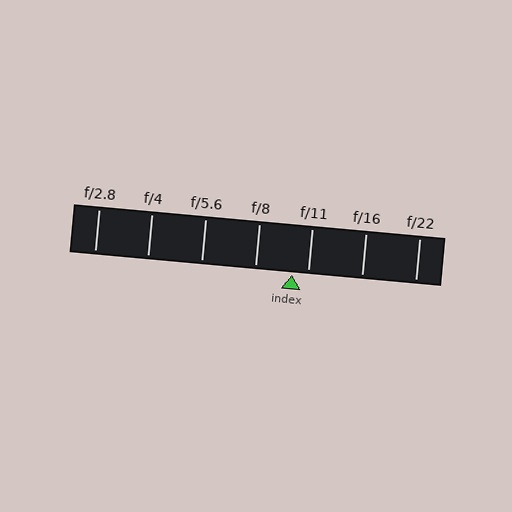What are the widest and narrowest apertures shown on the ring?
The widest aperture shown is f/2.8 and the narrowest is f/22.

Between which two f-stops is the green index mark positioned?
The index mark is between f/8 and f/11.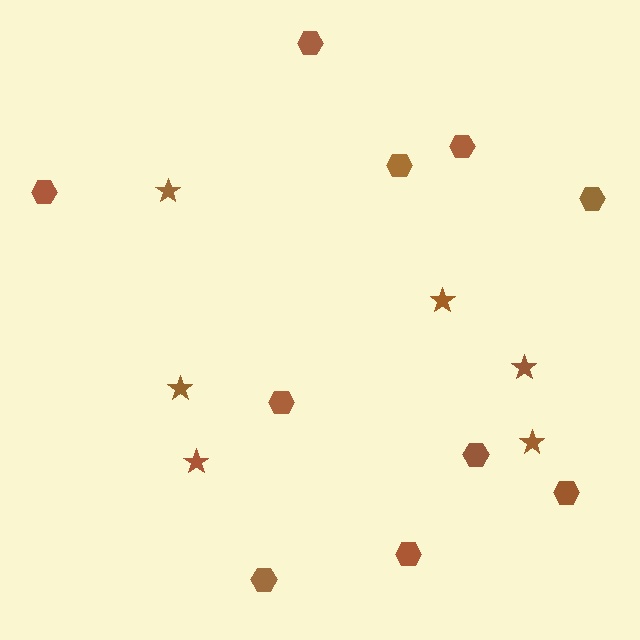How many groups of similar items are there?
There are 2 groups: one group of stars (6) and one group of hexagons (10).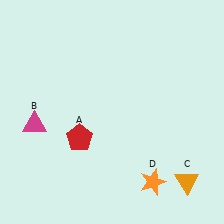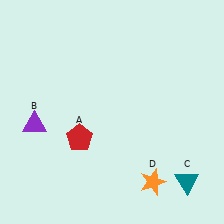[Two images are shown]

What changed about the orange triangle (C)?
In Image 1, C is orange. In Image 2, it changed to teal.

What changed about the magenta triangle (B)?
In Image 1, B is magenta. In Image 2, it changed to purple.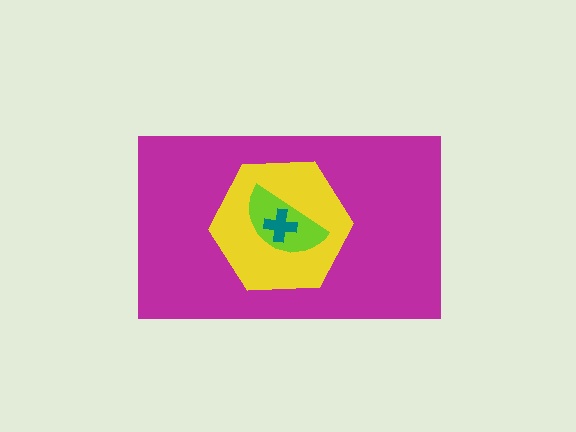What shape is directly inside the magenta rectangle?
The yellow hexagon.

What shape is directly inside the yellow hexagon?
The lime semicircle.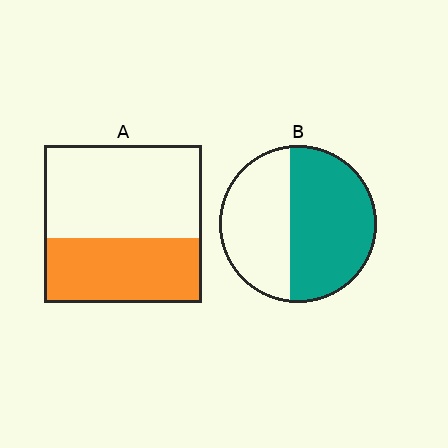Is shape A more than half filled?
No.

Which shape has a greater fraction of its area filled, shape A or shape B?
Shape B.